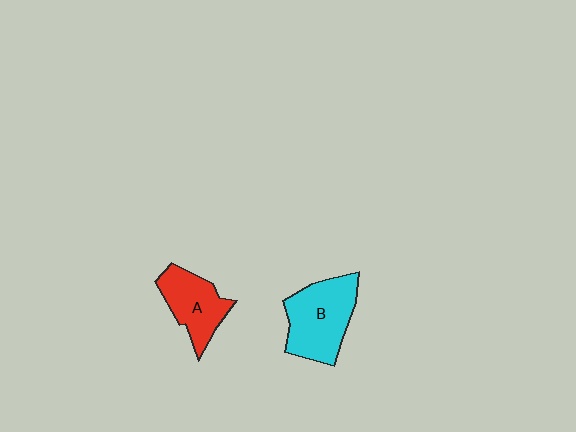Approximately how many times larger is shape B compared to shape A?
Approximately 1.3 times.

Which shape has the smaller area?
Shape A (red).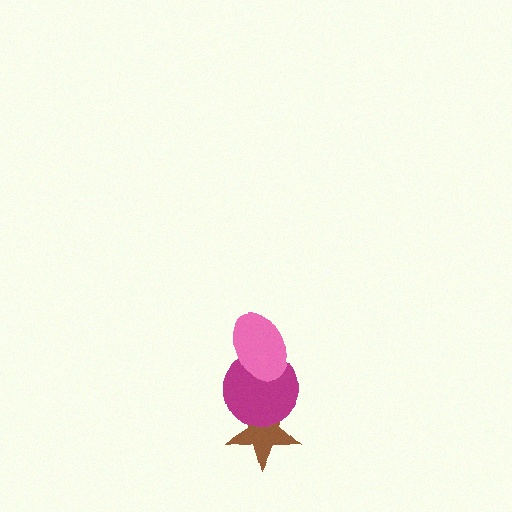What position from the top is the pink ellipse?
The pink ellipse is 1st from the top.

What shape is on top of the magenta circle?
The pink ellipse is on top of the magenta circle.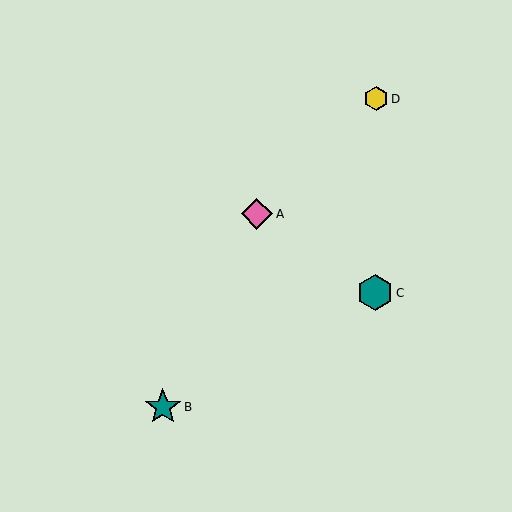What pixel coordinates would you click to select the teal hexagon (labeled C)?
Click at (375, 293) to select the teal hexagon C.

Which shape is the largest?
The teal star (labeled B) is the largest.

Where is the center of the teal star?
The center of the teal star is at (163, 407).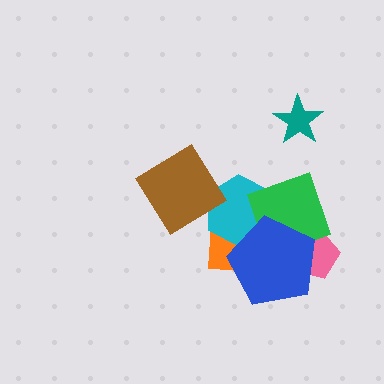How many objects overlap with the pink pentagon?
3 objects overlap with the pink pentagon.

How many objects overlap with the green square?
4 objects overlap with the green square.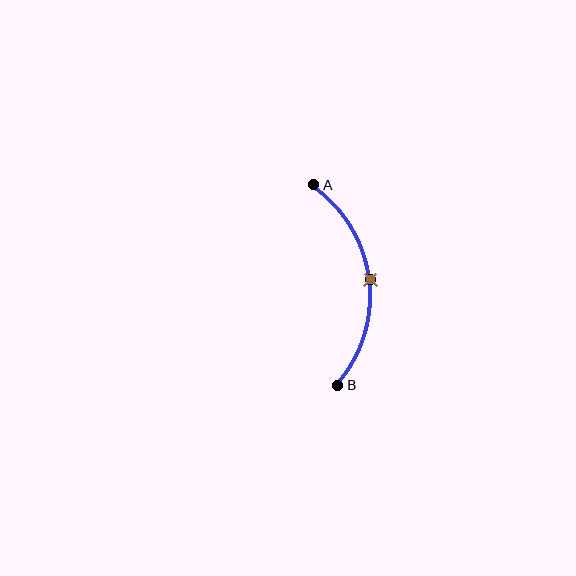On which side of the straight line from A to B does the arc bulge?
The arc bulges to the right of the straight line connecting A and B.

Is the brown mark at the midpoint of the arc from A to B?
Yes. The brown mark lies on the arc at equal arc-length from both A and B — it is the arc midpoint.